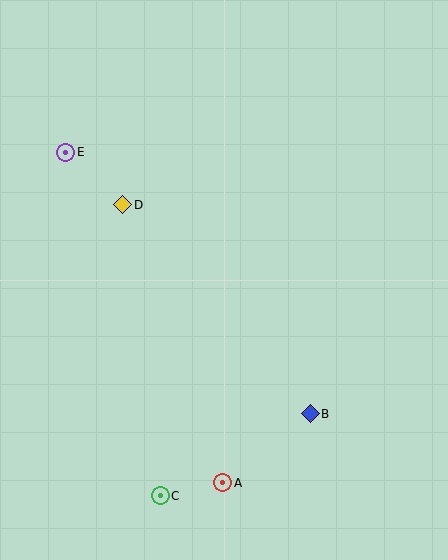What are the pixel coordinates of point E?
Point E is at (66, 152).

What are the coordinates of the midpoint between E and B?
The midpoint between E and B is at (188, 283).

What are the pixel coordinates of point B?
Point B is at (310, 414).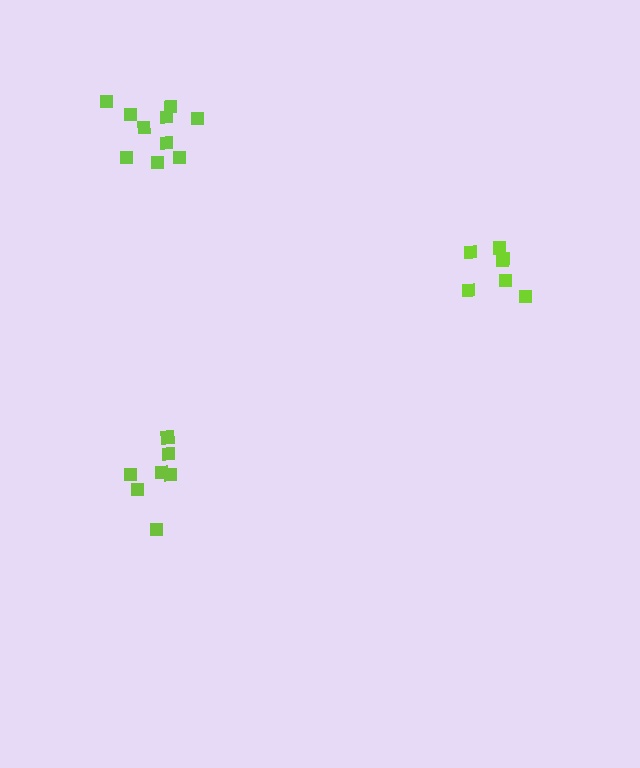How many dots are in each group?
Group 1: 7 dots, Group 2: 7 dots, Group 3: 10 dots (24 total).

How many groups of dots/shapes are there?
There are 3 groups.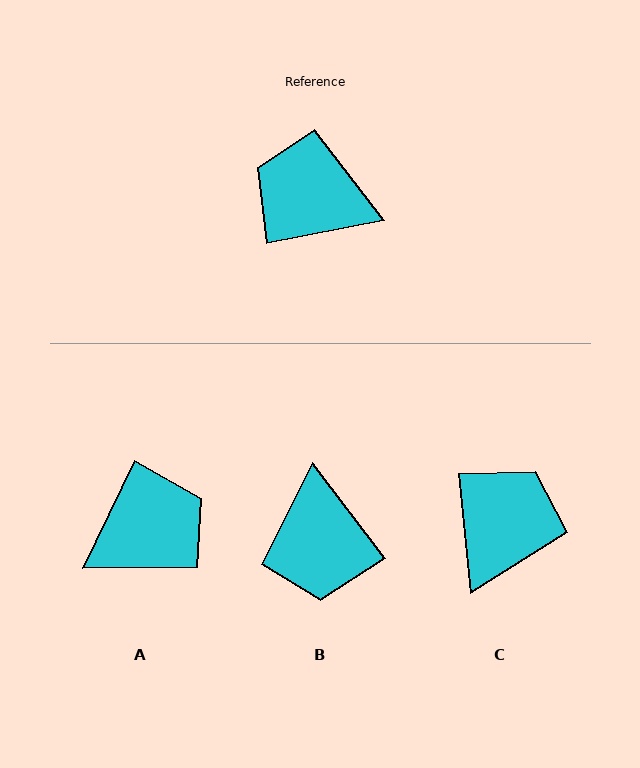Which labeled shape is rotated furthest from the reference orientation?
A, about 127 degrees away.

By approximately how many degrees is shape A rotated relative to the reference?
Approximately 127 degrees clockwise.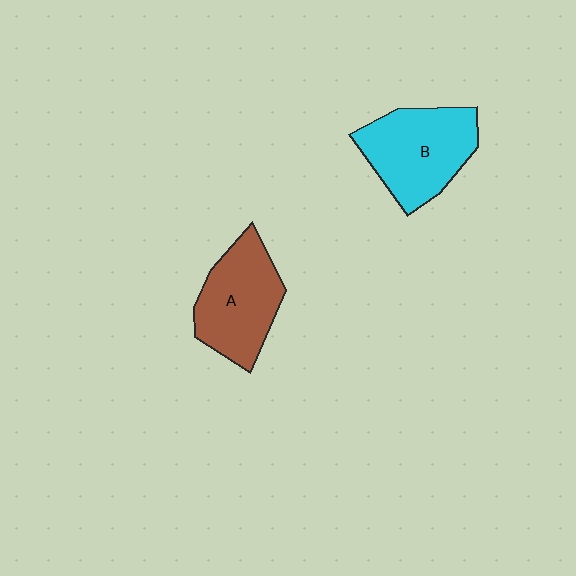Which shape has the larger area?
Shape B (cyan).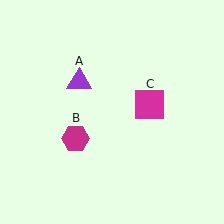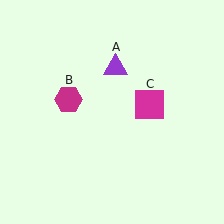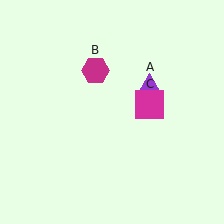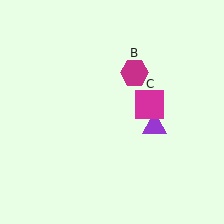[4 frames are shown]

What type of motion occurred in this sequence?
The purple triangle (object A), magenta hexagon (object B) rotated clockwise around the center of the scene.